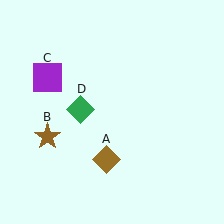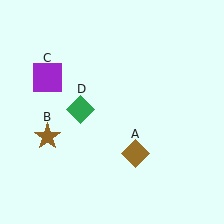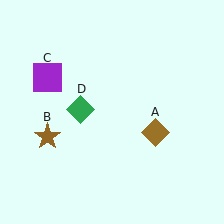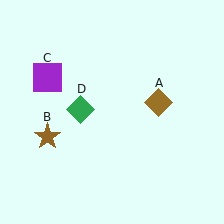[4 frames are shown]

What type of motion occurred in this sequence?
The brown diamond (object A) rotated counterclockwise around the center of the scene.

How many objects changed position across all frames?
1 object changed position: brown diamond (object A).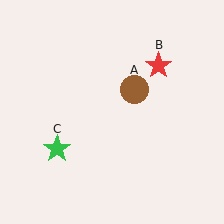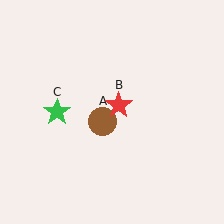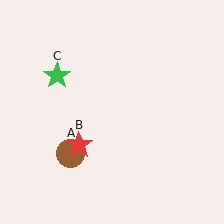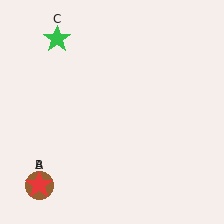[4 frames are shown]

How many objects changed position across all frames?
3 objects changed position: brown circle (object A), red star (object B), green star (object C).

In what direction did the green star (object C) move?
The green star (object C) moved up.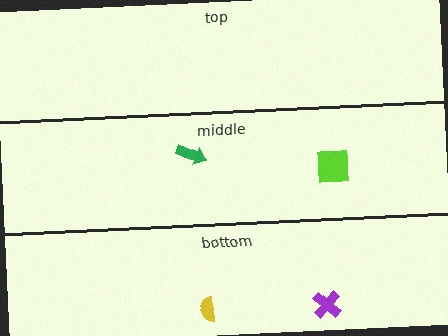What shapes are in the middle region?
The green arrow, the lime square.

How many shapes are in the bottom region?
2.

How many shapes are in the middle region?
2.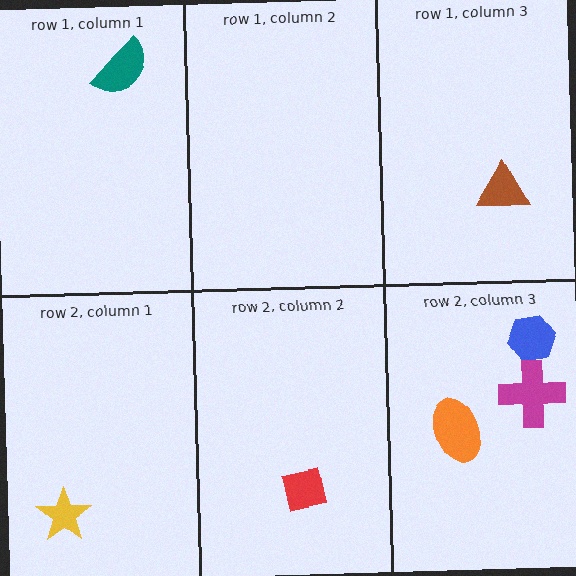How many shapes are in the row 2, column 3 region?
3.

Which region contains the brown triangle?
The row 1, column 3 region.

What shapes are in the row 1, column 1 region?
The teal semicircle.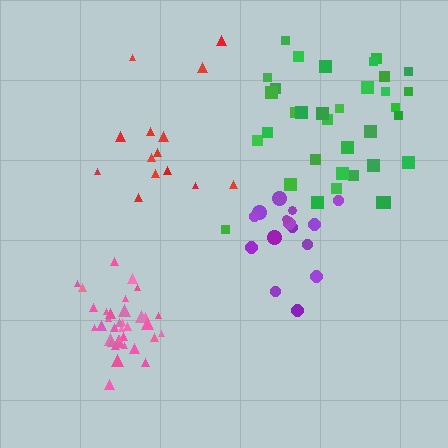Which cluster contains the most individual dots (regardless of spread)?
Green (35).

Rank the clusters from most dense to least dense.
pink, purple, green, red.